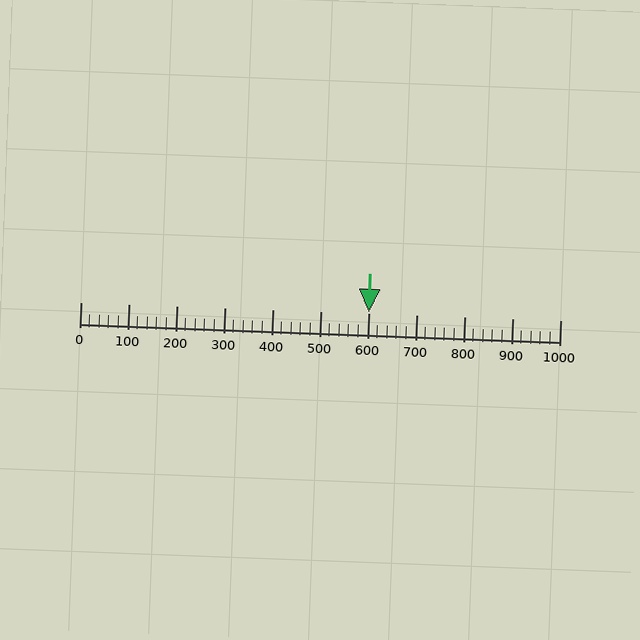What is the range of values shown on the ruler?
The ruler shows values from 0 to 1000.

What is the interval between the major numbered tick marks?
The major tick marks are spaced 100 units apart.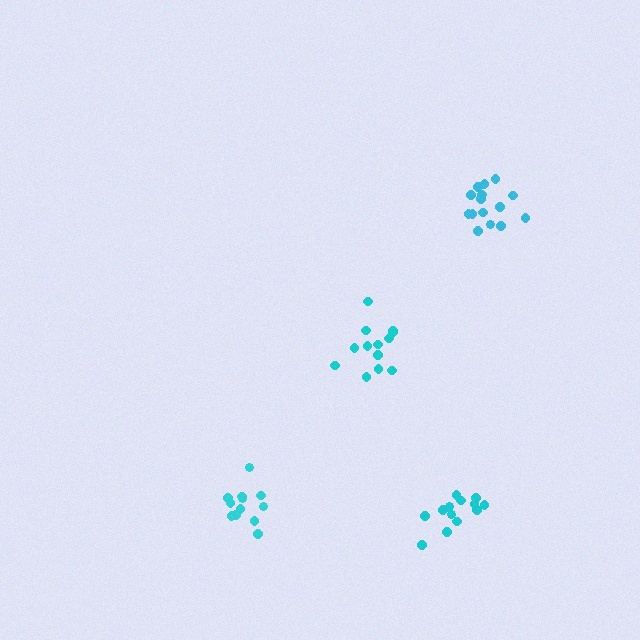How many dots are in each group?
Group 1: 15 dots, Group 2: 13 dots, Group 3: 12 dots, Group 4: 13 dots (53 total).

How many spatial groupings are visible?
There are 4 spatial groupings.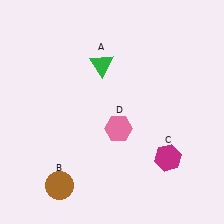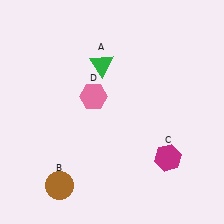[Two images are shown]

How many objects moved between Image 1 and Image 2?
1 object moved between the two images.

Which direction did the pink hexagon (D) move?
The pink hexagon (D) moved up.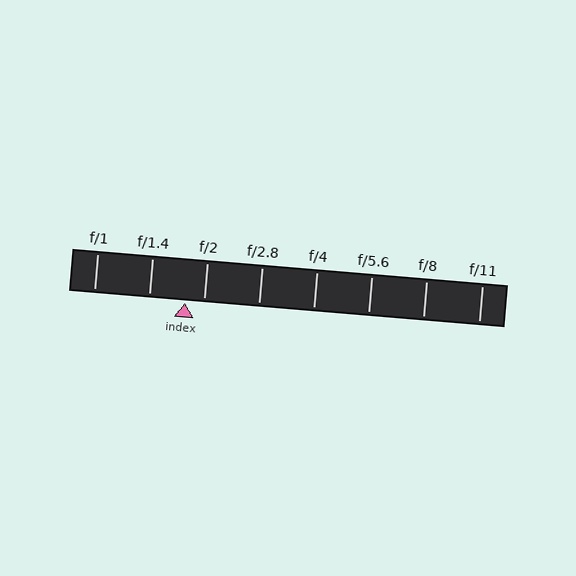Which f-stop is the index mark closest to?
The index mark is closest to f/2.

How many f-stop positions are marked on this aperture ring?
There are 8 f-stop positions marked.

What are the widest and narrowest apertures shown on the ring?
The widest aperture shown is f/1 and the narrowest is f/11.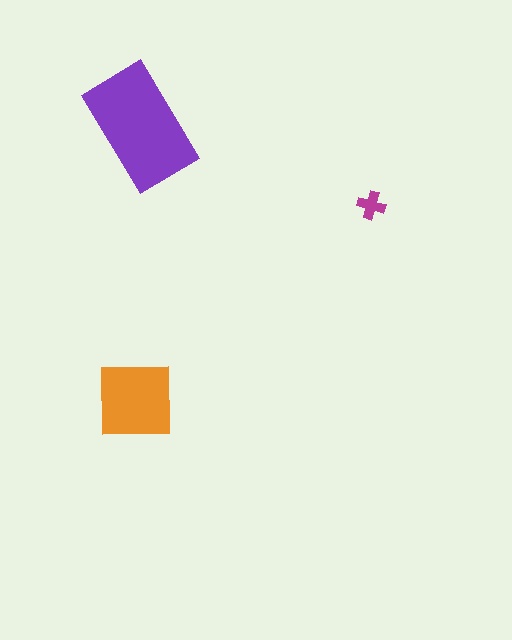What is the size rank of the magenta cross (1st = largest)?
3rd.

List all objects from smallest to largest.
The magenta cross, the orange square, the purple rectangle.